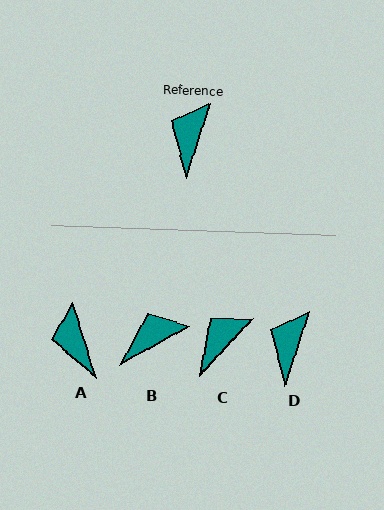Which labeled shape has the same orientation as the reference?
D.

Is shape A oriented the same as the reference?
No, it is off by about 35 degrees.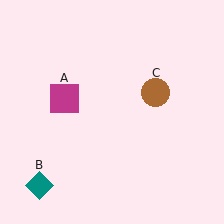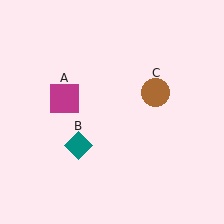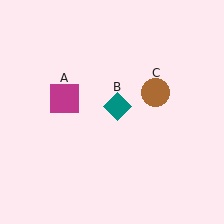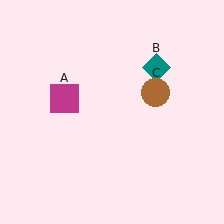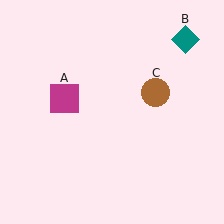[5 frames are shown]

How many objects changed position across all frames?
1 object changed position: teal diamond (object B).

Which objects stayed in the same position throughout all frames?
Magenta square (object A) and brown circle (object C) remained stationary.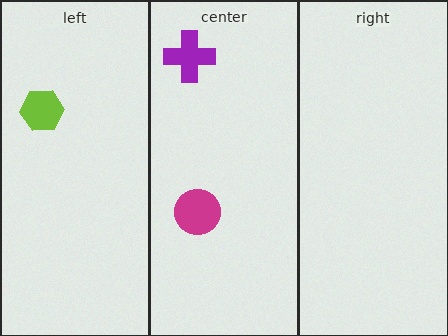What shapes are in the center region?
The magenta circle, the purple cross.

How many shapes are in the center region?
2.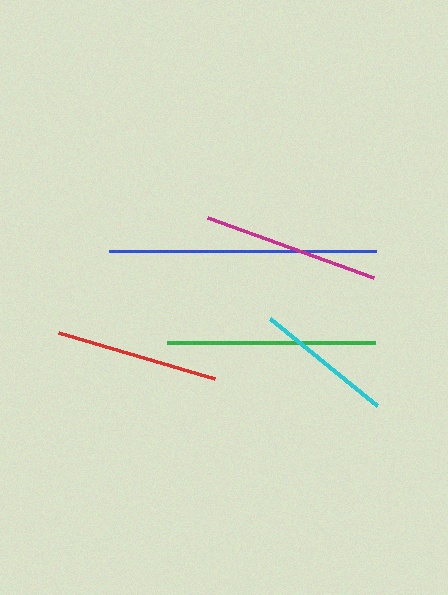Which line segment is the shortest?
The cyan line is the shortest at approximately 138 pixels.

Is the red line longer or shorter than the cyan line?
The red line is longer than the cyan line.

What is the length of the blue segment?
The blue segment is approximately 267 pixels long.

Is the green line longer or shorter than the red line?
The green line is longer than the red line.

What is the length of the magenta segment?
The magenta segment is approximately 177 pixels long.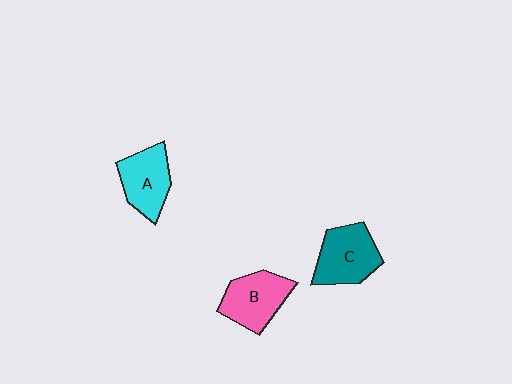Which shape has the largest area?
Shape C (teal).